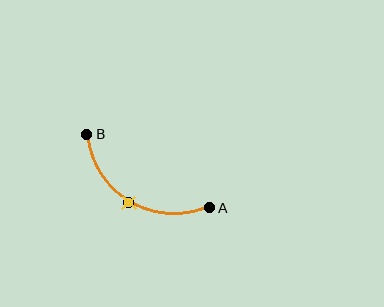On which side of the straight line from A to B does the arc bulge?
The arc bulges below the straight line connecting A and B.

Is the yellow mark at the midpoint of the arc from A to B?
Yes. The yellow mark lies on the arc at equal arc-length from both A and B — it is the arc midpoint.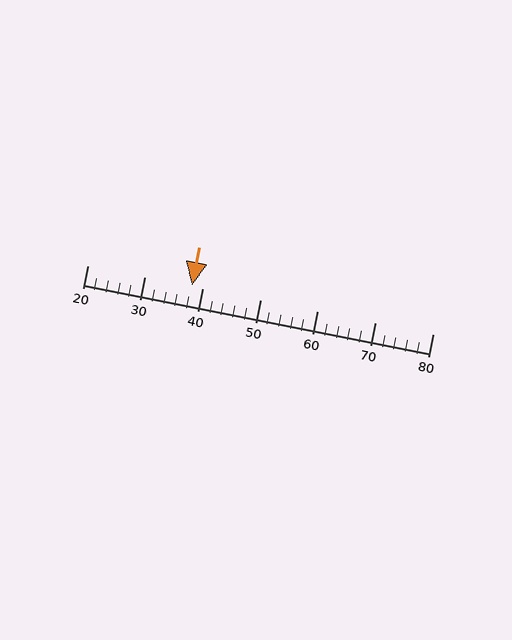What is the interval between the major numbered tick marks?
The major tick marks are spaced 10 units apart.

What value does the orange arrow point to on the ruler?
The orange arrow points to approximately 38.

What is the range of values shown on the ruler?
The ruler shows values from 20 to 80.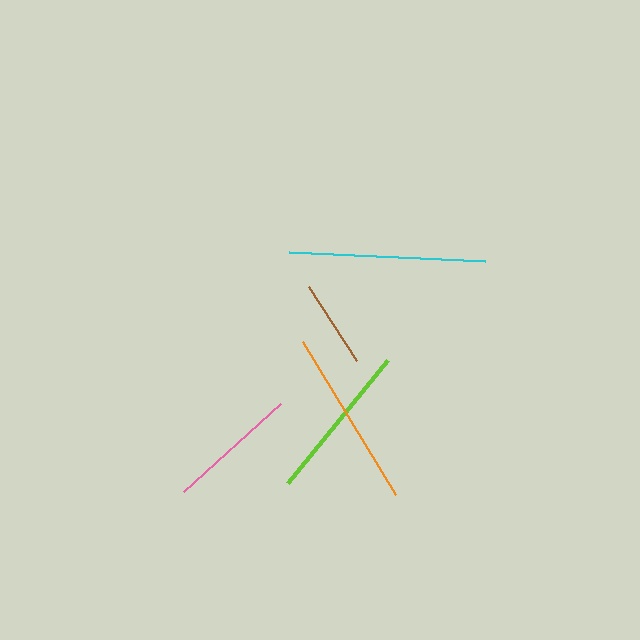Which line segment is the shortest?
The brown line is the shortest at approximately 88 pixels.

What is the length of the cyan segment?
The cyan segment is approximately 196 pixels long.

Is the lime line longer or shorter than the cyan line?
The cyan line is longer than the lime line.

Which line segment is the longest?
The cyan line is the longest at approximately 196 pixels.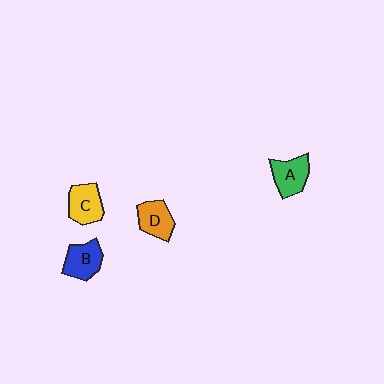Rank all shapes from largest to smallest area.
From largest to smallest: C (yellow), B (blue), A (green), D (orange).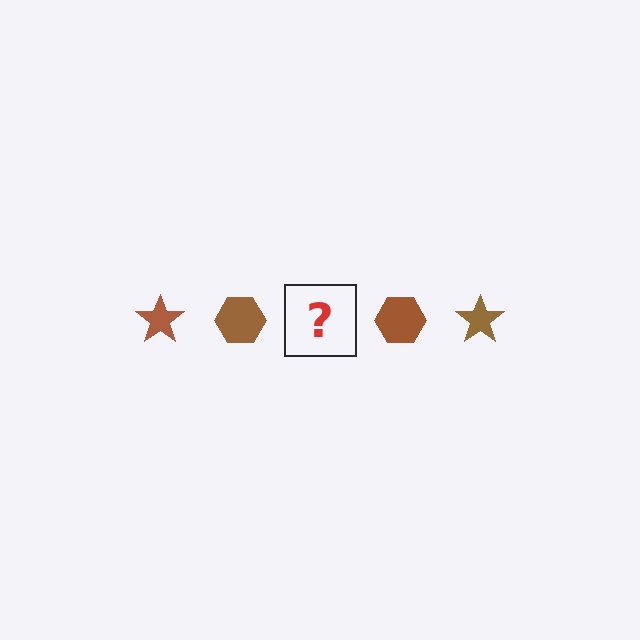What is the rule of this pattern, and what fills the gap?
The rule is that the pattern cycles through star, hexagon shapes in brown. The gap should be filled with a brown star.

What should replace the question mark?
The question mark should be replaced with a brown star.